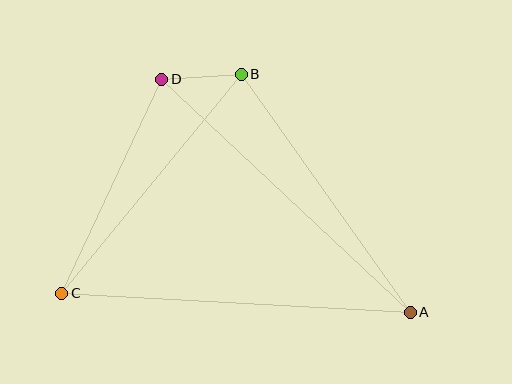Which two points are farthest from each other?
Points A and C are farthest from each other.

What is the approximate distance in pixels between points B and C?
The distance between B and C is approximately 283 pixels.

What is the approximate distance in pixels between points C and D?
The distance between C and D is approximately 236 pixels.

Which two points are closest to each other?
Points B and D are closest to each other.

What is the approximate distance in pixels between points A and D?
The distance between A and D is approximately 341 pixels.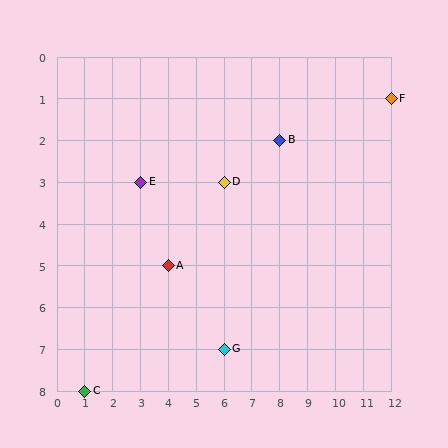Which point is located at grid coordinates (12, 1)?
Point F is at (12, 1).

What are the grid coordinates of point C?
Point C is at grid coordinates (1, 8).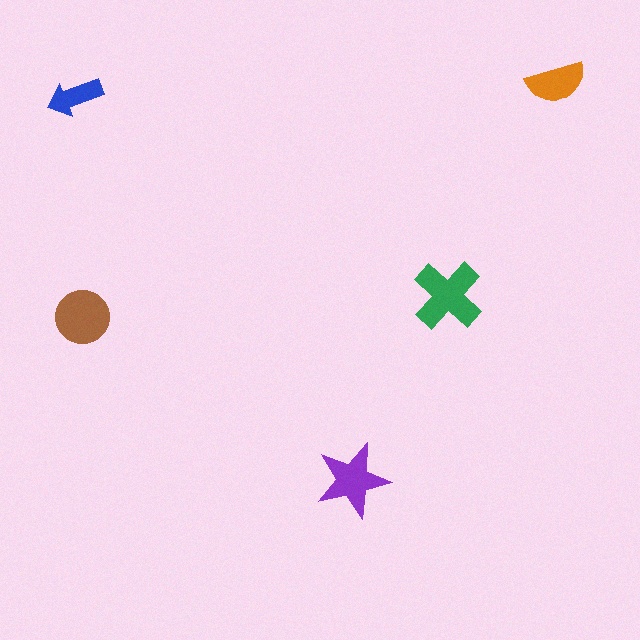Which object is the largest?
The green cross.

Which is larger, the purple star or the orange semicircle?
The purple star.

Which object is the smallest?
The blue arrow.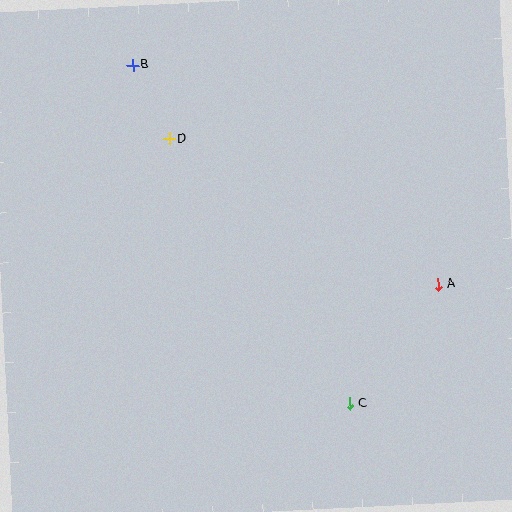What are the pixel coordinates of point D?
Point D is at (170, 139).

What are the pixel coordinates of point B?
Point B is at (133, 65).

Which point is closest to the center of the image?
Point D at (170, 139) is closest to the center.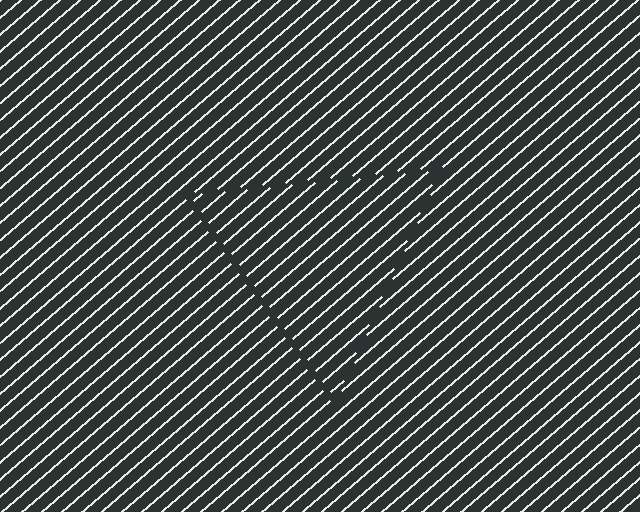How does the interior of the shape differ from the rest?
The interior of the shape contains the same grating, shifted by half a period — the contour is defined by the phase discontinuity where line-ends from the inner and outer gratings abut.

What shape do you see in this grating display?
An illusory triangle. The interior of the shape contains the same grating, shifted by half a period — the contour is defined by the phase discontinuity where line-ends from the inner and outer gratings abut.